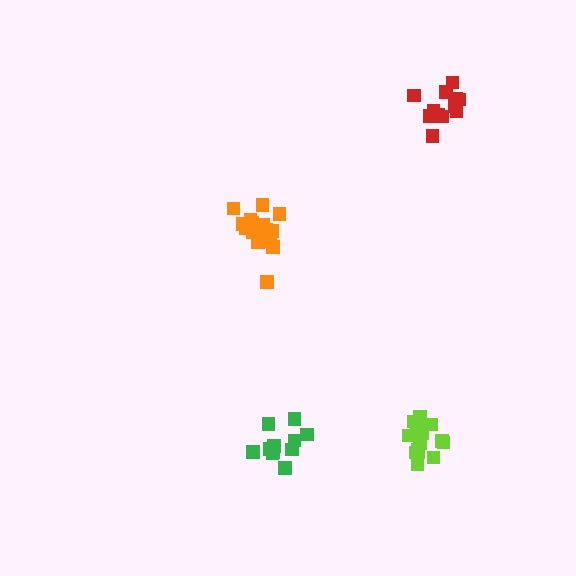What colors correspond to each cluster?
The clusters are colored: orange, green, red, lime.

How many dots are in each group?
Group 1: 18 dots, Group 2: 12 dots, Group 3: 12 dots, Group 4: 15 dots (57 total).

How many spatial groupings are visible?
There are 4 spatial groupings.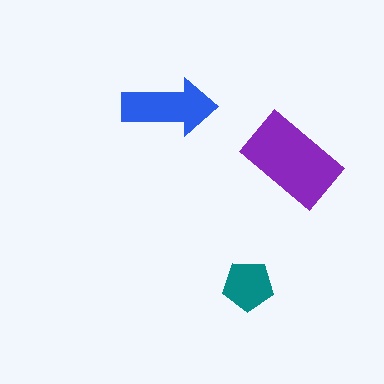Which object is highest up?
The blue arrow is topmost.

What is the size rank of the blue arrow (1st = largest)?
2nd.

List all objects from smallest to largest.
The teal pentagon, the blue arrow, the purple rectangle.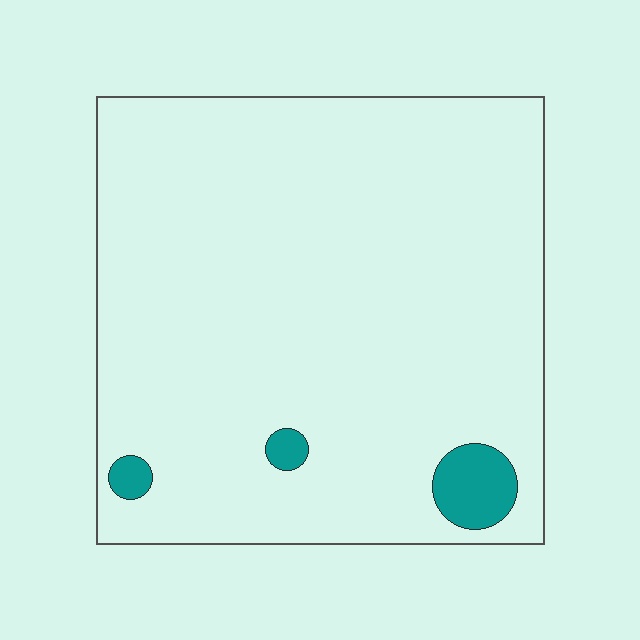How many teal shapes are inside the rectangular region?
3.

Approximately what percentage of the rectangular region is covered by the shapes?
Approximately 5%.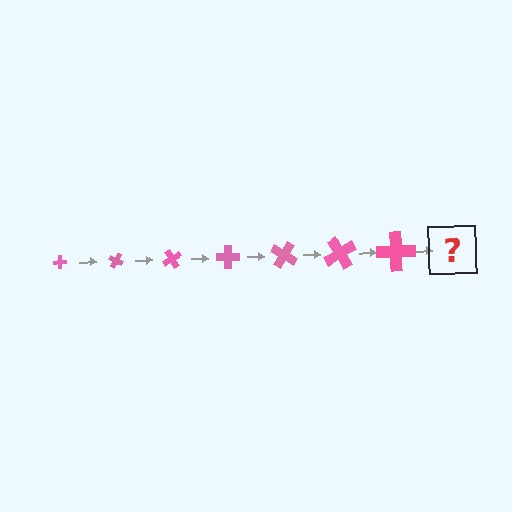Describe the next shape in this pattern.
It should be a cross, larger than the previous one and rotated 210 degrees from the start.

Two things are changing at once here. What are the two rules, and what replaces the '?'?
The two rules are that the cross grows larger each step and it rotates 30 degrees each step. The '?' should be a cross, larger than the previous one and rotated 210 degrees from the start.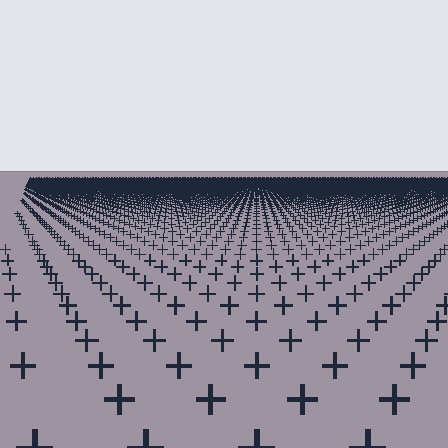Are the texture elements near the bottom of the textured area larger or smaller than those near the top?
Larger. Near the bottom, elements are closer to the viewer and appear at a bigger on-screen size.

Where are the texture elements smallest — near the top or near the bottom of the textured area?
Near the top.